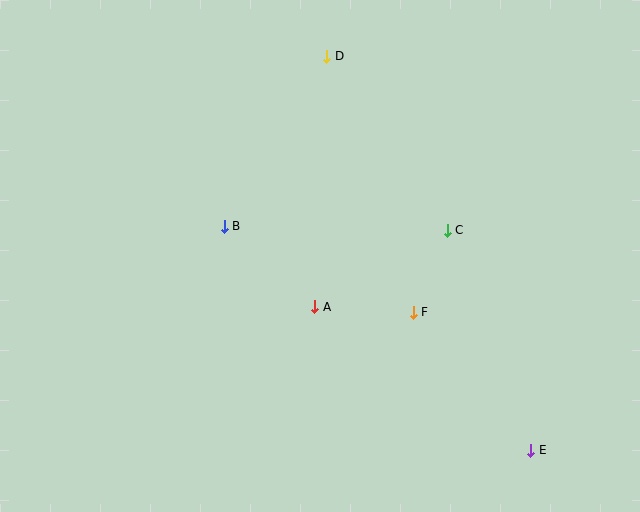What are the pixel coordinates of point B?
Point B is at (224, 226).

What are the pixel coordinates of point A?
Point A is at (315, 307).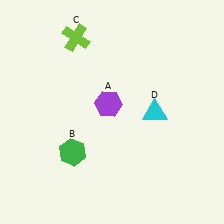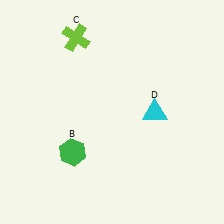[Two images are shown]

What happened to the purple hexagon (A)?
The purple hexagon (A) was removed in Image 2. It was in the top-left area of Image 1.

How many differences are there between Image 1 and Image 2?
There is 1 difference between the two images.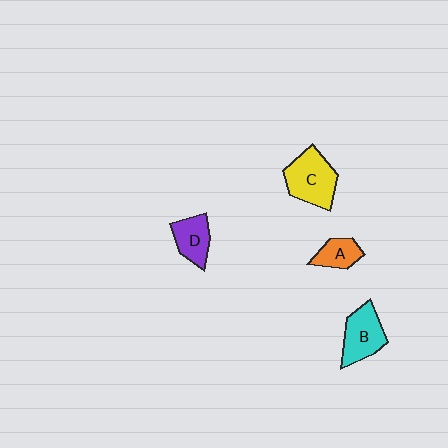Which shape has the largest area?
Shape C (yellow).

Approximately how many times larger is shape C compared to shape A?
Approximately 1.9 times.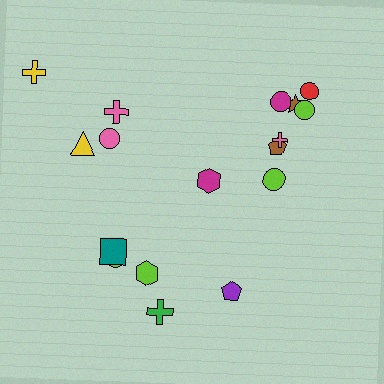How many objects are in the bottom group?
There are 5 objects.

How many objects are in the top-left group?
There are 4 objects.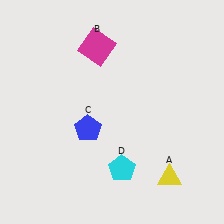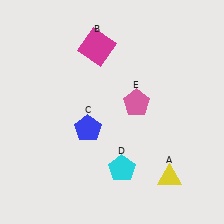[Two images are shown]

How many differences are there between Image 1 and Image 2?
There is 1 difference between the two images.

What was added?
A pink pentagon (E) was added in Image 2.